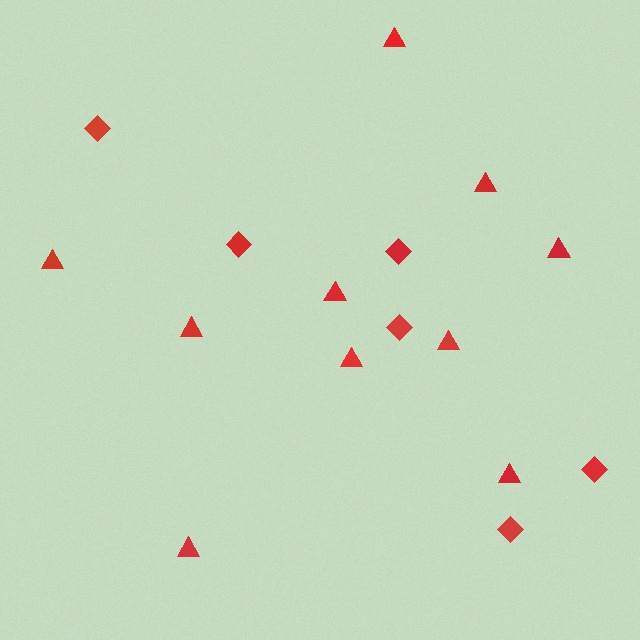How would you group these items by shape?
There are 2 groups: one group of triangles (10) and one group of diamonds (6).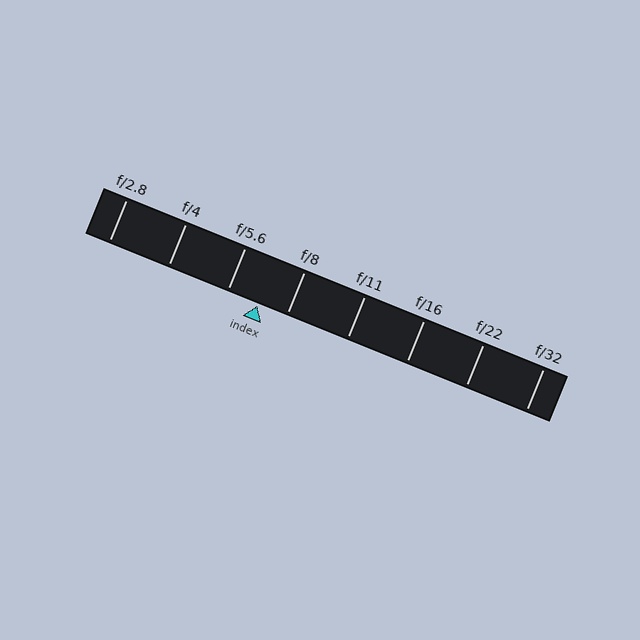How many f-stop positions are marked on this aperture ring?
There are 8 f-stop positions marked.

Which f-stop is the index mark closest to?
The index mark is closest to f/8.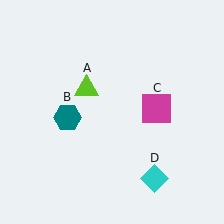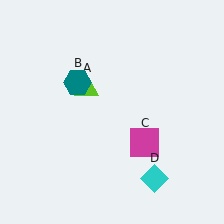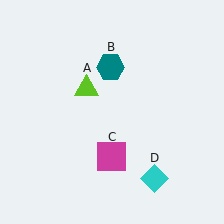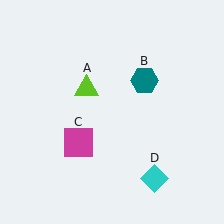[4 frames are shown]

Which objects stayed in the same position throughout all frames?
Lime triangle (object A) and cyan diamond (object D) remained stationary.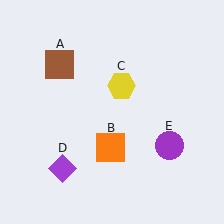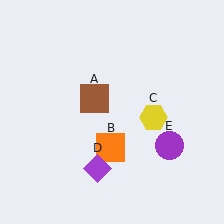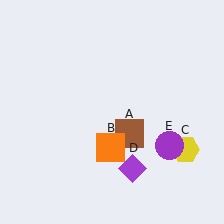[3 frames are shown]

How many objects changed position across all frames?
3 objects changed position: brown square (object A), yellow hexagon (object C), purple diamond (object D).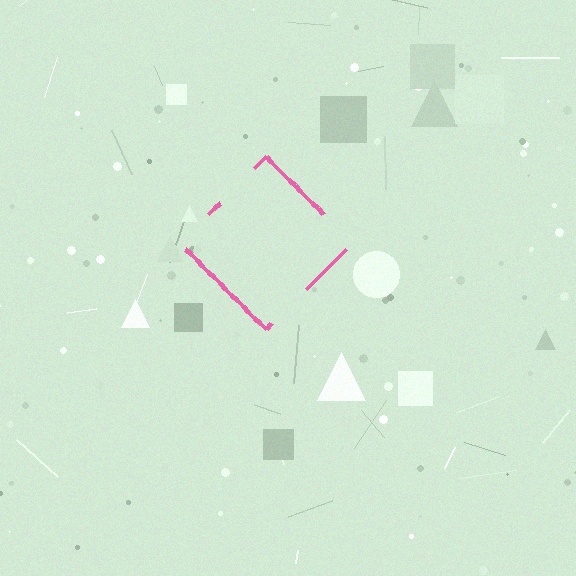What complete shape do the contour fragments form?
The contour fragments form a diamond.